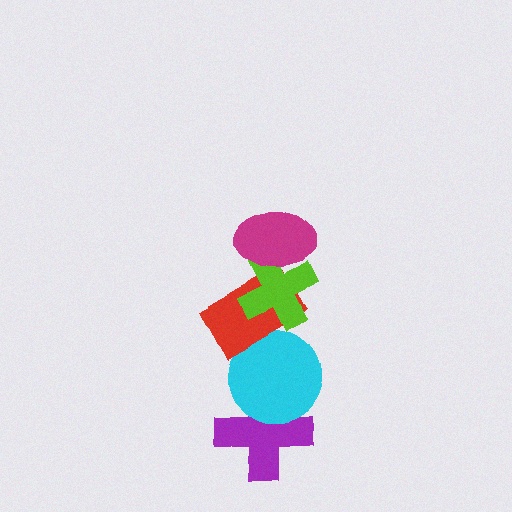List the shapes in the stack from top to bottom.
From top to bottom: the magenta ellipse, the lime cross, the red rectangle, the cyan circle, the purple cross.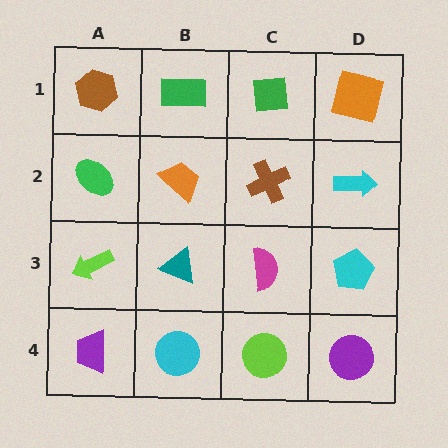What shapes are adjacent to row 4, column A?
A lime arrow (row 3, column A), a cyan circle (row 4, column B).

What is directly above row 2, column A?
A brown hexagon.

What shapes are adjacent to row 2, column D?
An orange square (row 1, column D), a cyan pentagon (row 3, column D), a brown cross (row 2, column C).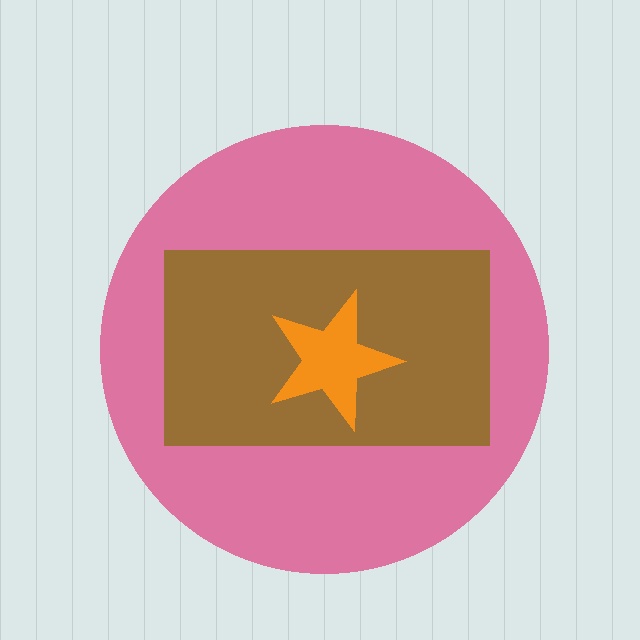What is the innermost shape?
The orange star.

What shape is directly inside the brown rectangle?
The orange star.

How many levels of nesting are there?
3.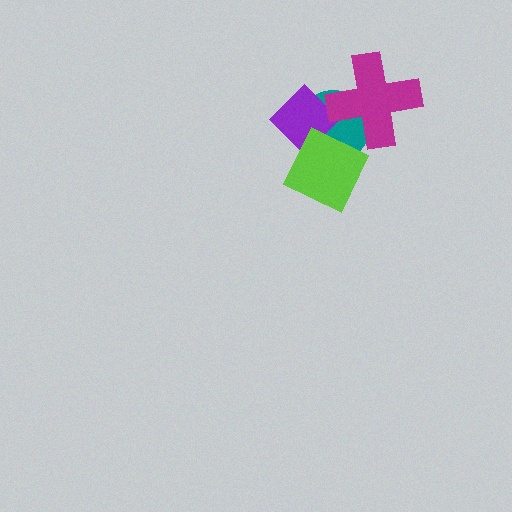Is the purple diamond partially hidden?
Yes, it is partially covered by another shape.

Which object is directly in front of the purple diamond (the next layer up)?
The lime diamond is directly in front of the purple diamond.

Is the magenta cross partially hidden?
No, no other shape covers it.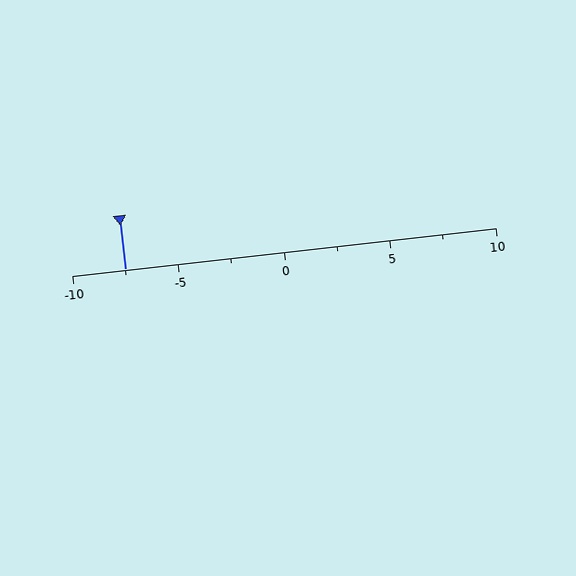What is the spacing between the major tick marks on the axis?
The major ticks are spaced 5 apart.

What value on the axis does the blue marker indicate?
The marker indicates approximately -7.5.